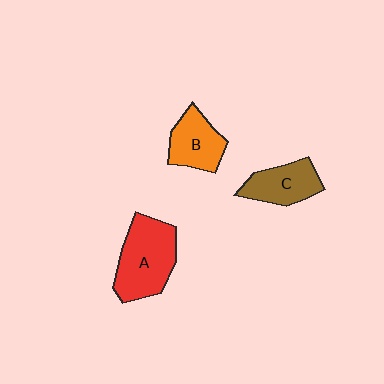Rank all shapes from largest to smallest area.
From largest to smallest: A (red), C (brown), B (orange).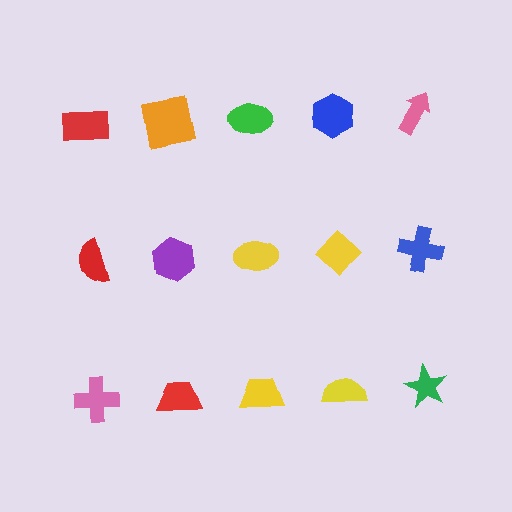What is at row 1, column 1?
A red rectangle.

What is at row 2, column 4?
A yellow diamond.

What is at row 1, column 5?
A pink arrow.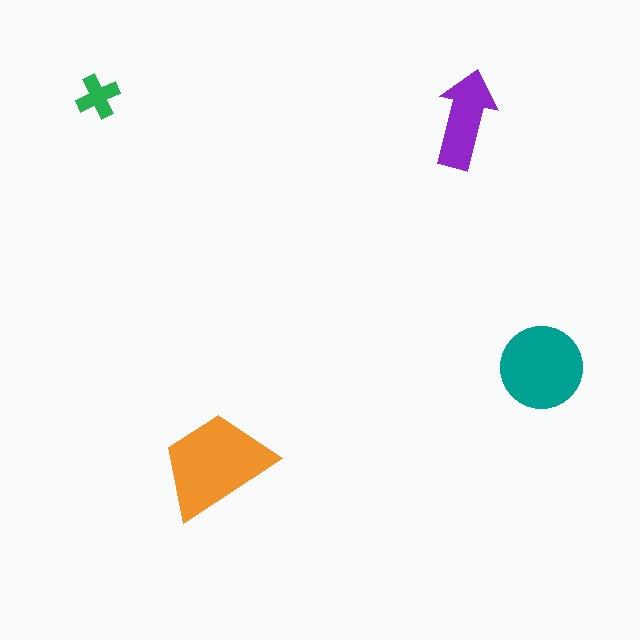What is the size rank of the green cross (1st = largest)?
4th.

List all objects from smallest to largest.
The green cross, the purple arrow, the teal circle, the orange trapezoid.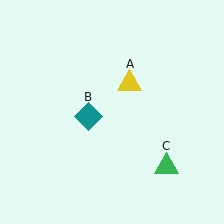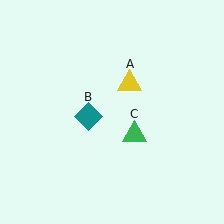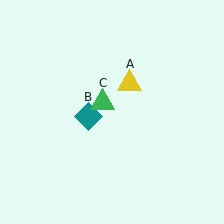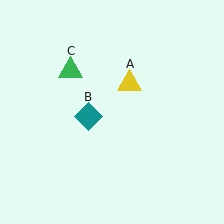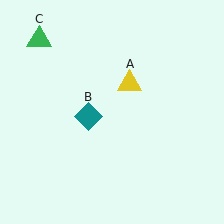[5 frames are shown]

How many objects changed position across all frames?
1 object changed position: green triangle (object C).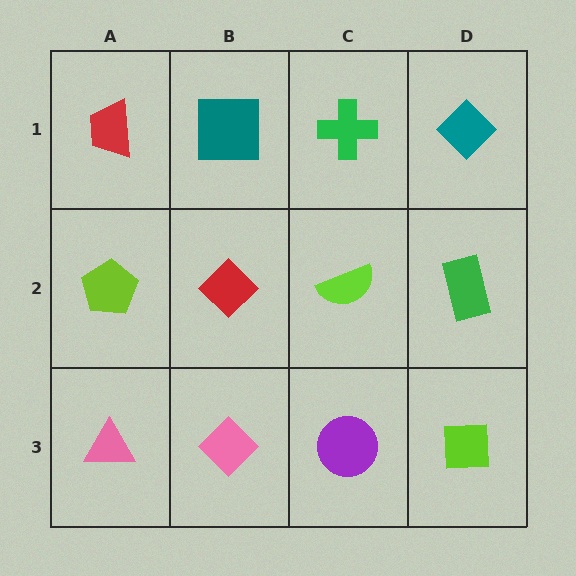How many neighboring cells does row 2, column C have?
4.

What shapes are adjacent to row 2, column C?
A green cross (row 1, column C), a purple circle (row 3, column C), a red diamond (row 2, column B), a green rectangle (row 2, column D).